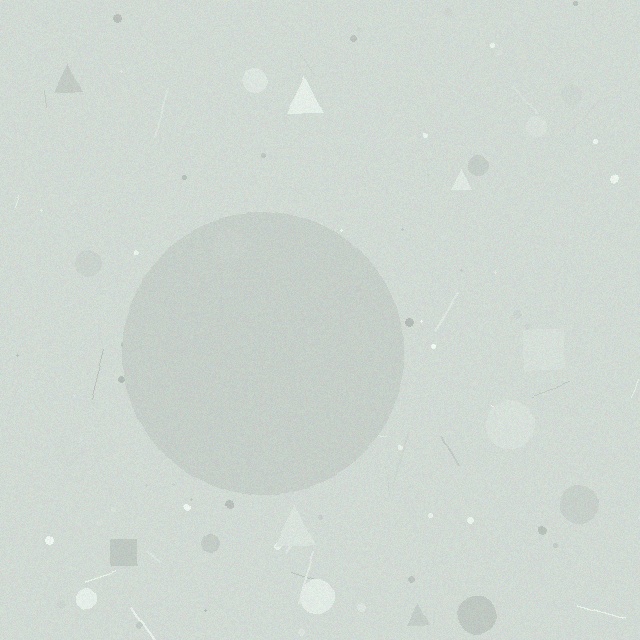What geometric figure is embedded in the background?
A circle is embedded in the background.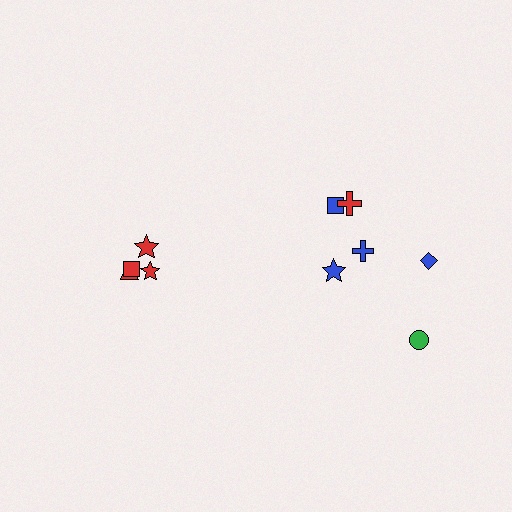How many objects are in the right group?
There are 6 objects.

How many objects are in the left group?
There are 4 objects.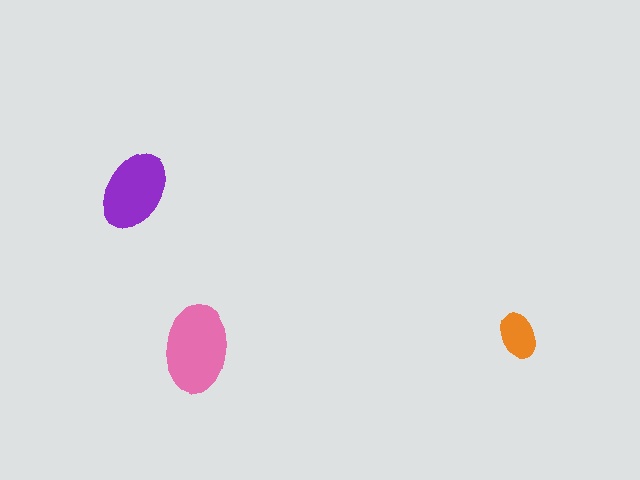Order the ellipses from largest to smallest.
the pink one, the purple one, the orange one.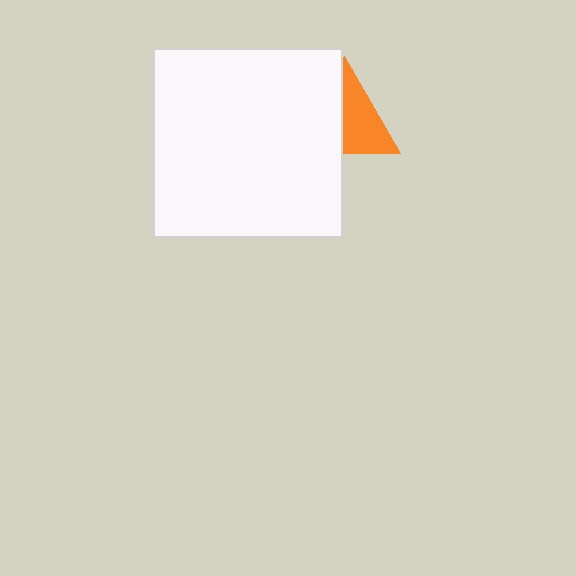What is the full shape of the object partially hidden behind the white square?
The partially hidden object is an orange triangle.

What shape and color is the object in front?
The object in front is a white square.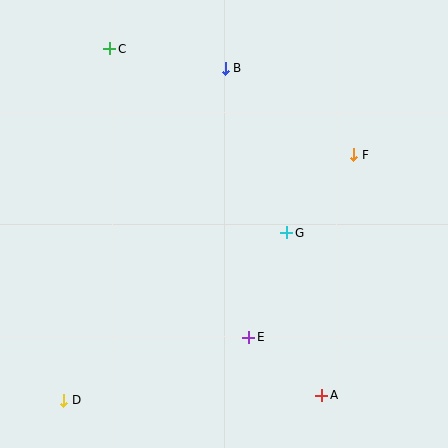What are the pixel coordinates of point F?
Point F is at (354, 155).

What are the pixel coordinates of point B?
Point B is at (225, 68).